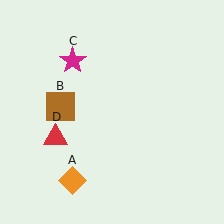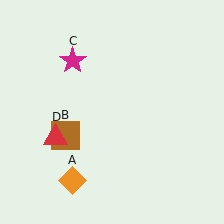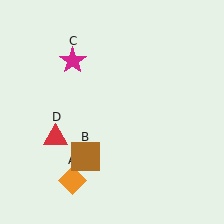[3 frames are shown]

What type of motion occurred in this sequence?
The brown square (object B) rotated counterclockwise around the center of the scene.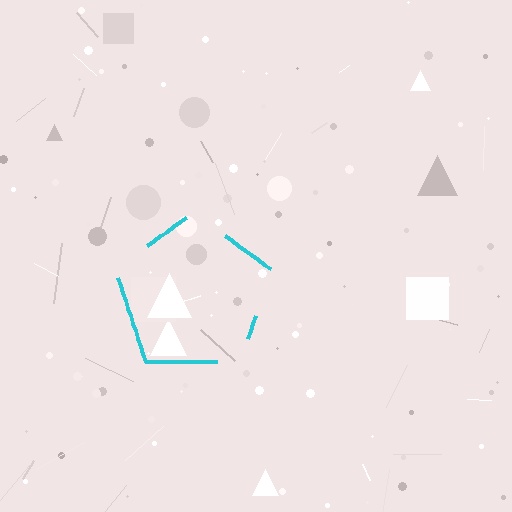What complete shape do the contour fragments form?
The contour fragments form a pentagon.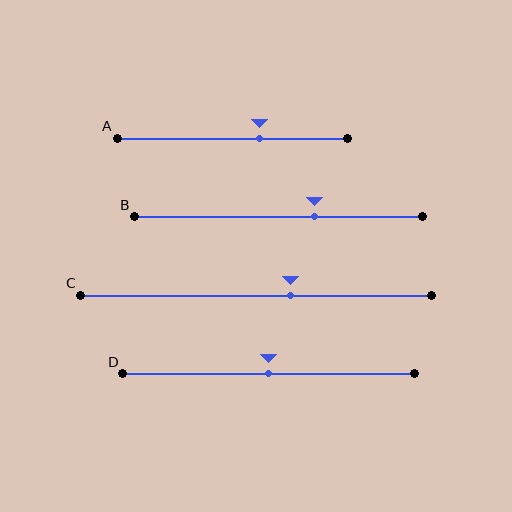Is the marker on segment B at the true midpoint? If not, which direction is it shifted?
No, the marker on segment B is shifted to the right by about 12% of the segment length.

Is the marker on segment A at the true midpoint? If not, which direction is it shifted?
No, the marker on segment A is shifted to the right by about 12% of the segment length.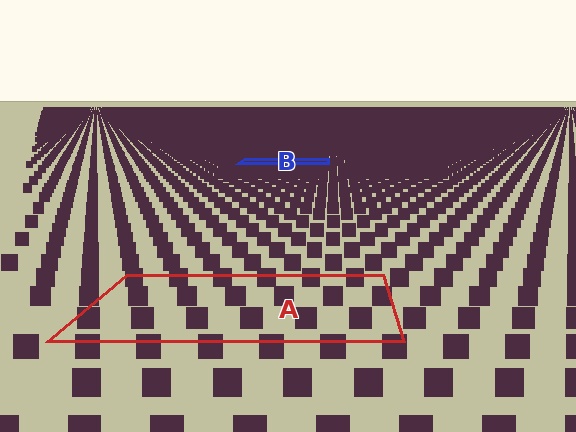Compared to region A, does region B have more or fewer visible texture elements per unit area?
Region B has more texture elements per unit area — they are packed more densely because it is farther away.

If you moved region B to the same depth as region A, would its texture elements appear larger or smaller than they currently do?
They would appear larger. At a closer depth, the same texture elements are projected at a bigger on-screen size.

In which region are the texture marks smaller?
The texture marks are smaller in region B, because it is farther away.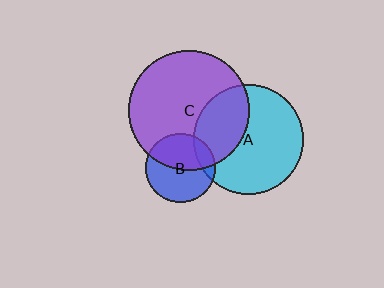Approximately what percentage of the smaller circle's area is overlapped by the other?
Approximately 45%.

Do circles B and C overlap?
Yes.